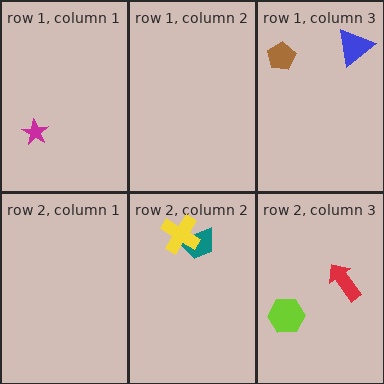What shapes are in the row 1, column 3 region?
The brown pentagon, the blue triangle.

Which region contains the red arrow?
The row 2, column 3 region.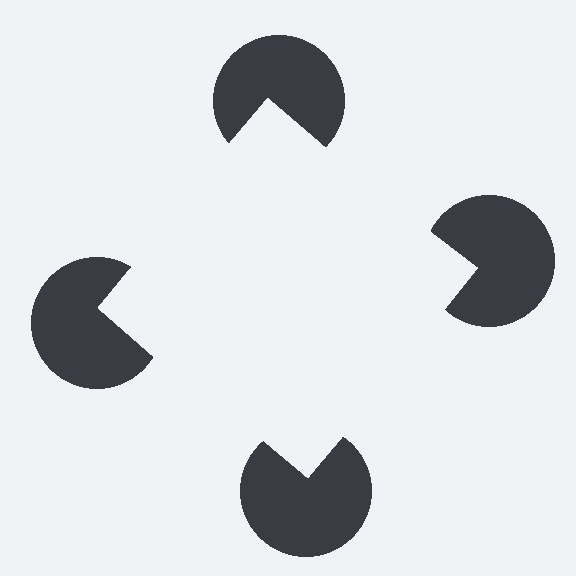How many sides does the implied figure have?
4 sides.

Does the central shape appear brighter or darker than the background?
It typically appears slightly brighter than the background, even though no actual brightness change is drawn.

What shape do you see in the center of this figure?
An illusory square — its edges are inferred from the aligned wedge cuts in the pac-man discs, not physically drawn.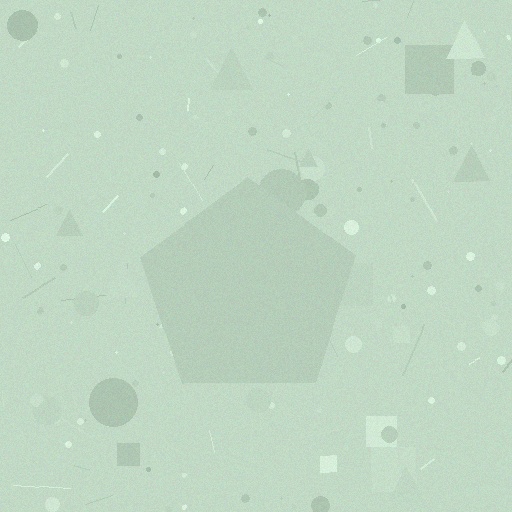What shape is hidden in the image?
A pentagon is hidden in the image.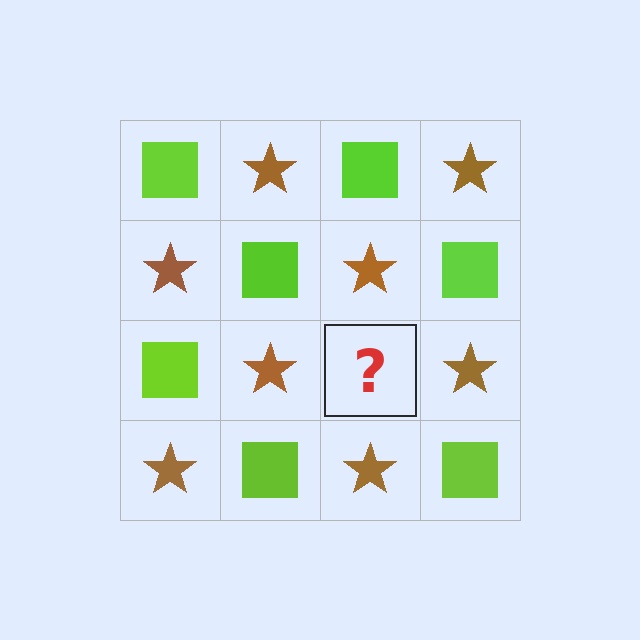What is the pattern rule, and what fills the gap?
The rule is that it alternates lime square and brown star in a checkerboard pattern. The gap should be filled with a lime square.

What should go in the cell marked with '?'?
The missing cell should contain a lime square.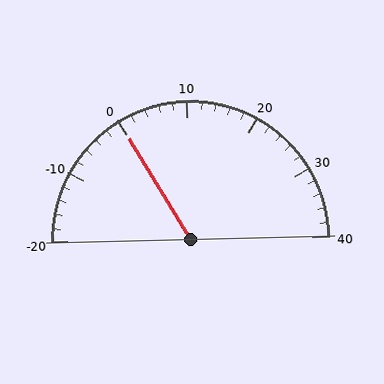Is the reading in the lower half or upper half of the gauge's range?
The reading is in the lower half of the range (-20 to 40).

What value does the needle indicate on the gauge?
The needle indicates approximately 0.